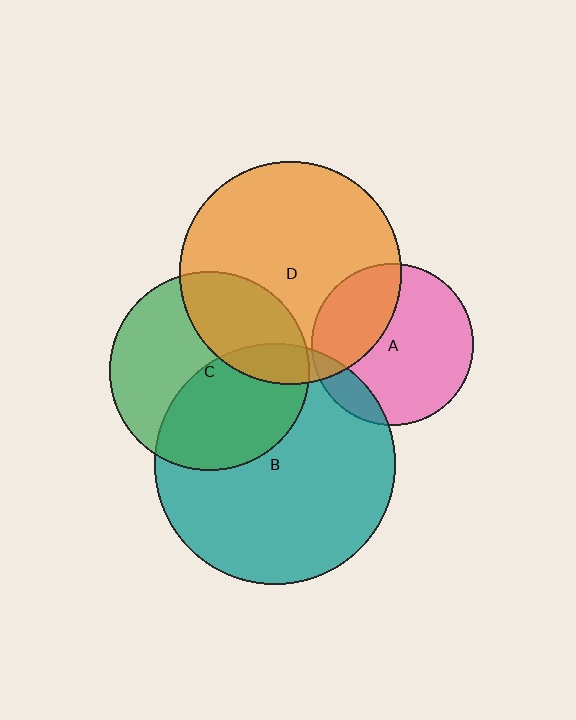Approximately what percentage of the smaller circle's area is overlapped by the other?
Approximately 10%.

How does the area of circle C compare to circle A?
Approximately 1.5 times.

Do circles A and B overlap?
Yes.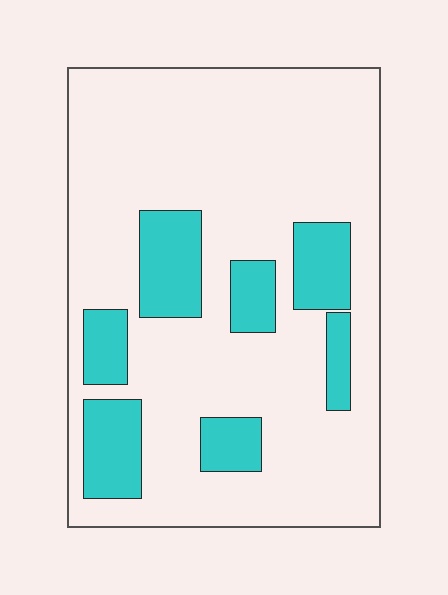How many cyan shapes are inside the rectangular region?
7.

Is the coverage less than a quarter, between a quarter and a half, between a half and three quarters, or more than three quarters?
Less than a quarter.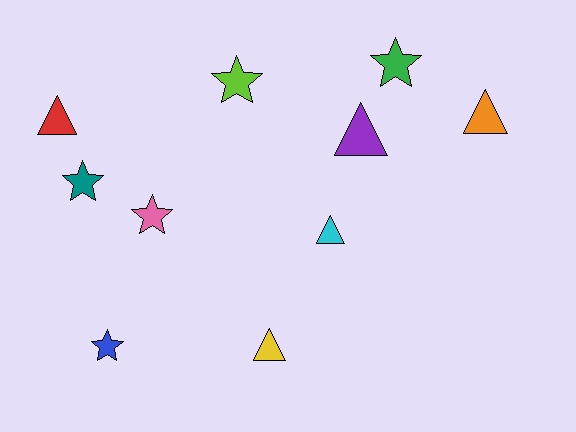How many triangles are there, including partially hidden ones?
There are 5 triangles.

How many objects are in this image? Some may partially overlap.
There are 10 objects.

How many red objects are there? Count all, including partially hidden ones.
There is 1 red object.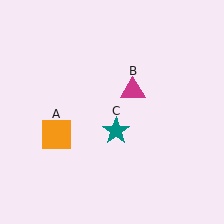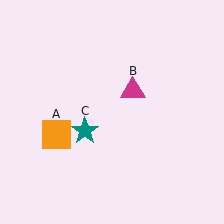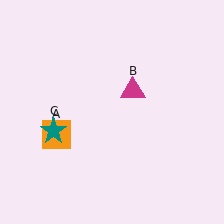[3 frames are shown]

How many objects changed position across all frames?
1 object changed position: teal star (object C).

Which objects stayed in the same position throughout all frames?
Orange square (object A) and magenta triangle (object B) remained stationary.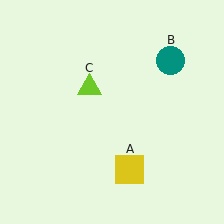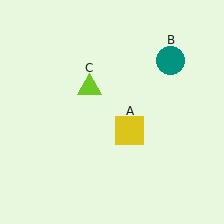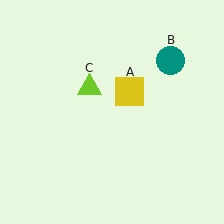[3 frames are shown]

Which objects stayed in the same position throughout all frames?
Teal circle (object B) and lime triangle (object C) remained stationary.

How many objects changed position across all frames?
1 object changed position: yellow square (object A).